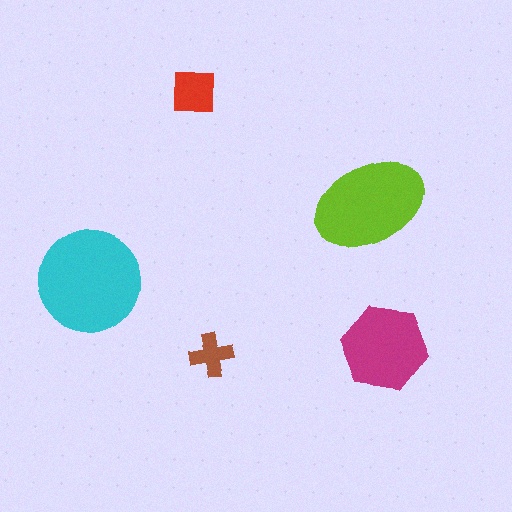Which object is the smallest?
The brown cross.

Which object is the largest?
The cyan circle.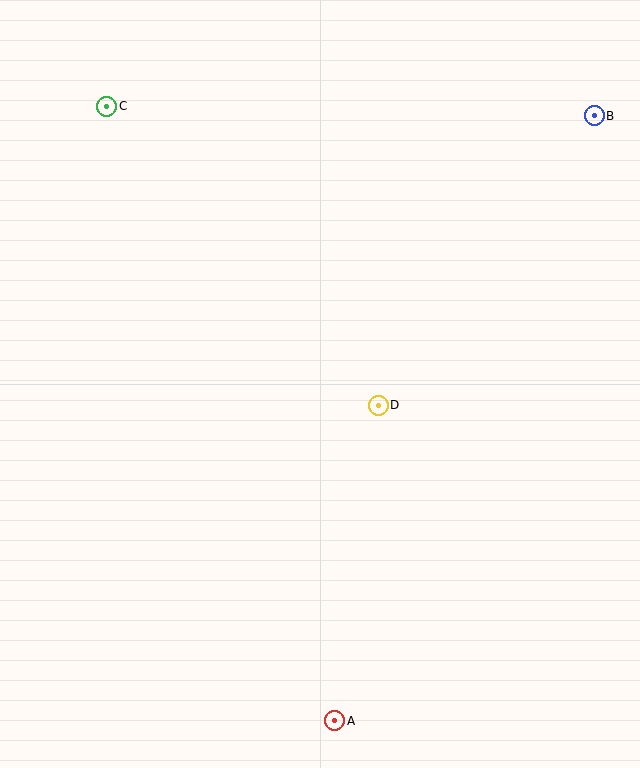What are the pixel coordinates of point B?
Point B is at (594, 116).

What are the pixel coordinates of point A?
Point A is at (335, 721).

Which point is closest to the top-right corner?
Point B is closest to the top-right corner.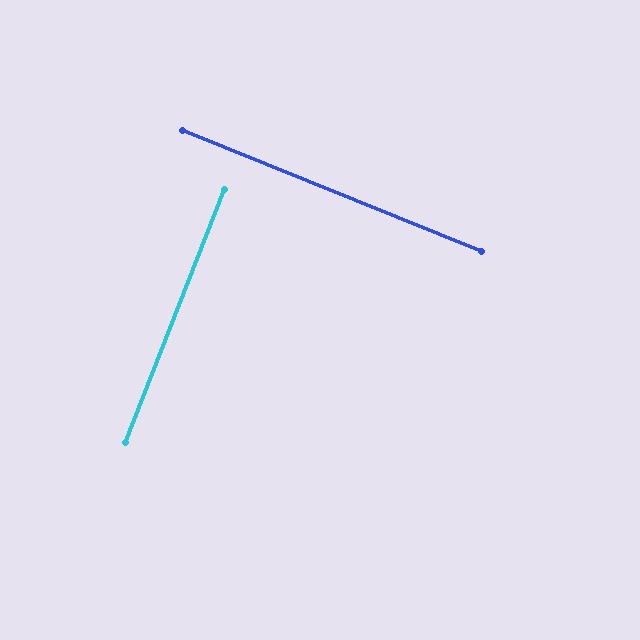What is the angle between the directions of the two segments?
Approximately 89 degrees.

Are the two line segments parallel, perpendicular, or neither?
Perpendicular — they meet at approximately 89°.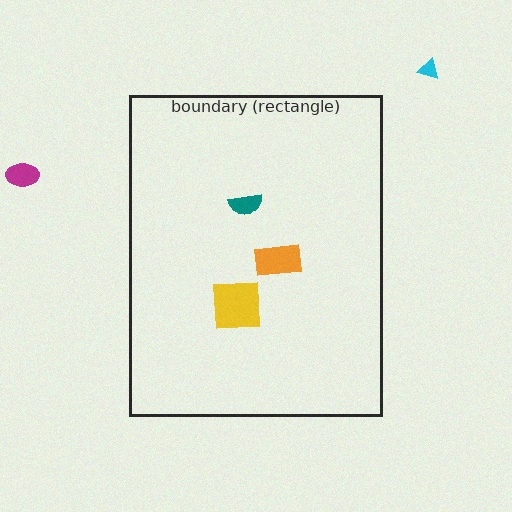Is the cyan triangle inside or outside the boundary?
Outside.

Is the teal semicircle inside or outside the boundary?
Inside.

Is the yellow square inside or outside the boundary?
Inside.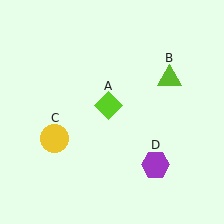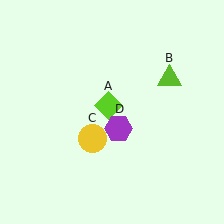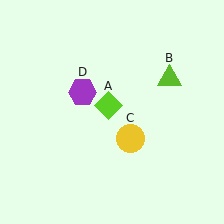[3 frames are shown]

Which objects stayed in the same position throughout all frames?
Lime diamond (object A) and lime triangle (object B) remained stationary.